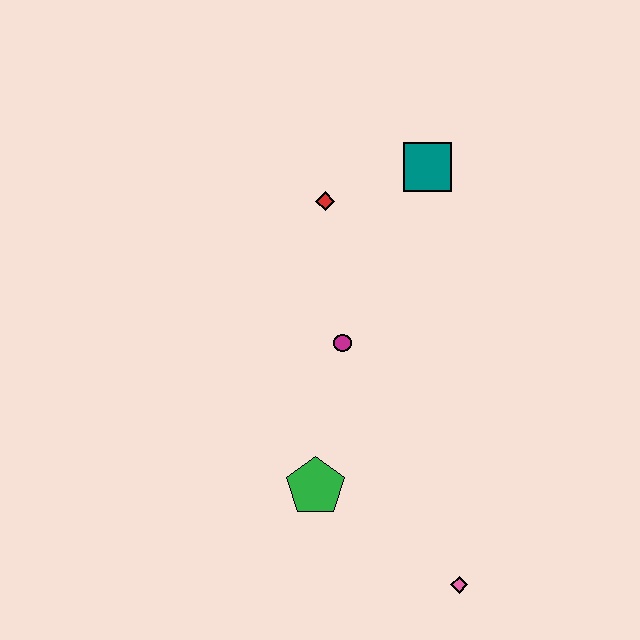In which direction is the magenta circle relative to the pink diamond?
The magenta circle is above the pink diamond.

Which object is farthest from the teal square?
The pink diamond is farthest from the teal square.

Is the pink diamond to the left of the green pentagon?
No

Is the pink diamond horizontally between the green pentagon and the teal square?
No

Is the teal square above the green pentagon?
Yes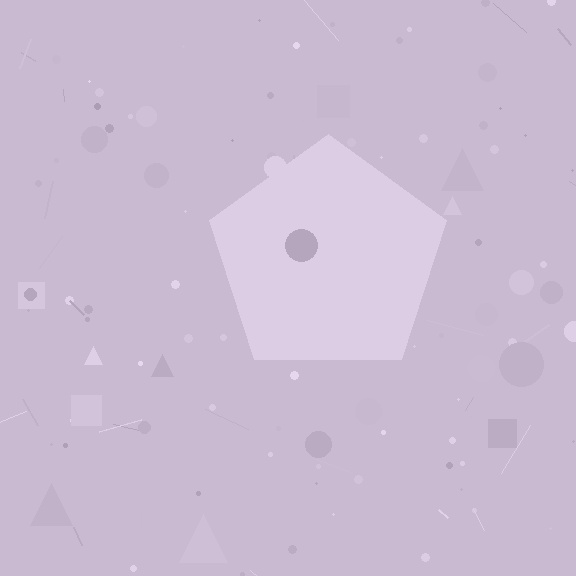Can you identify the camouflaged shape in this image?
The camouflaged shape is a pentagon.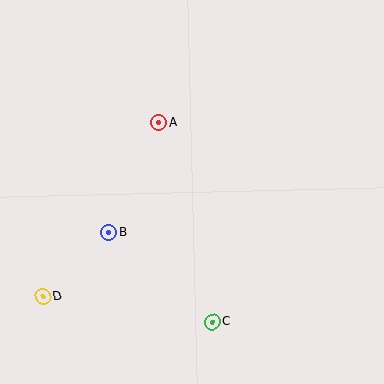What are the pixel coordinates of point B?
Point B is at (109, 232).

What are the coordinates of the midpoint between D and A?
The midpoint between D and A is at (101, 210).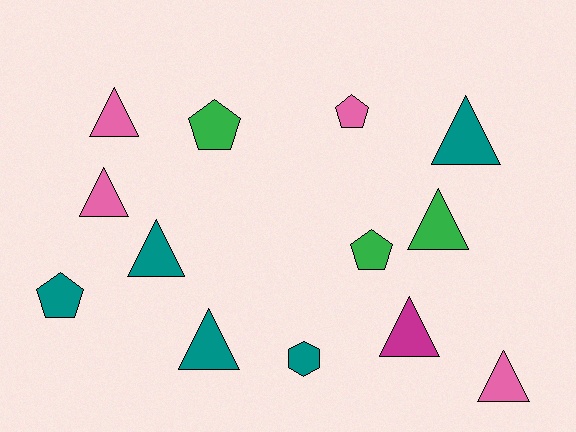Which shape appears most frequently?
Triangle, with 8 objects.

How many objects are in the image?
There are 13 objects.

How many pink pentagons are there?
There is 1 pink pentagon.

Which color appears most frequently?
Teal, with 5 objects.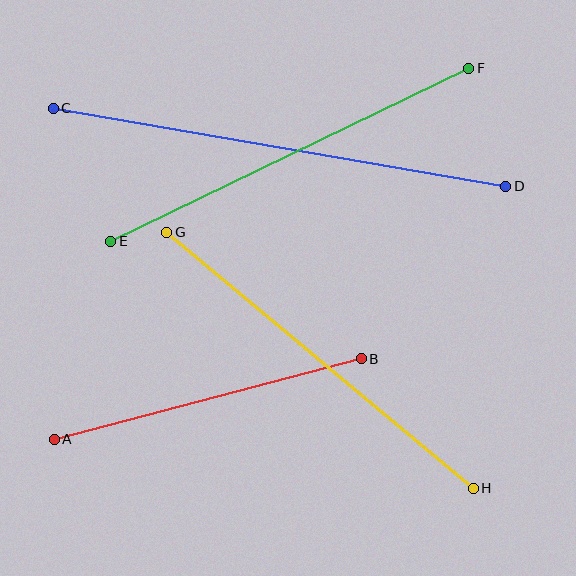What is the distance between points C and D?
The distance is approximately 460 pixels.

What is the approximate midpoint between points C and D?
The midpoint is at approximately (279, 147) pixels.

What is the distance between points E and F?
The distance is approximately 398 pixels.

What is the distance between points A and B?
The distance is approximately 317 pixels.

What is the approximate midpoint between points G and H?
The midpoint is at approximately (320, 360) pixels.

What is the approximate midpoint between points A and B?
The midpoint is at approximately (208, 399) pixels.